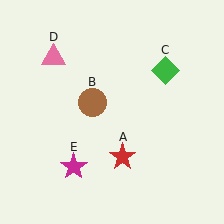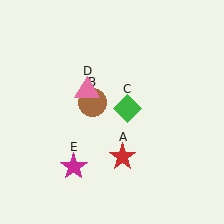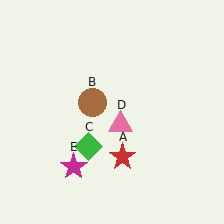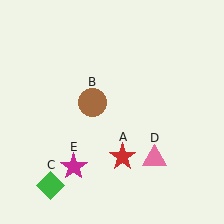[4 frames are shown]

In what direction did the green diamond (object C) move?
The green diamond (object C) moved down and to the left.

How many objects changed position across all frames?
2 objects changed position: green diamond (object C), pink triangle (object D).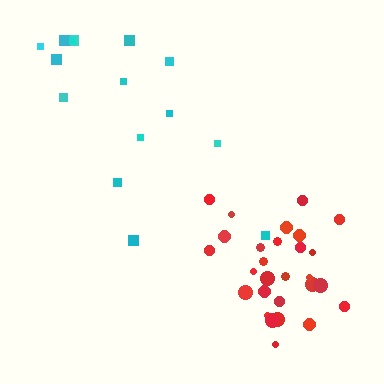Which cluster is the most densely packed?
Red.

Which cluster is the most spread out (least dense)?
Cyan.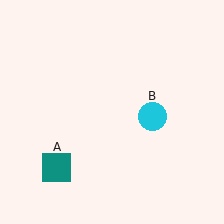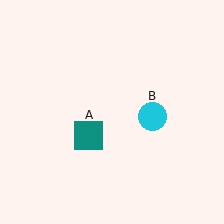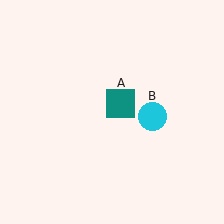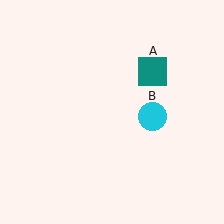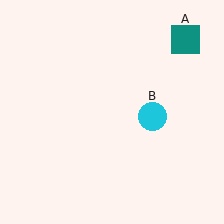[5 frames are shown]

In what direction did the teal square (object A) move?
The teal square (object A) moved up and to the right.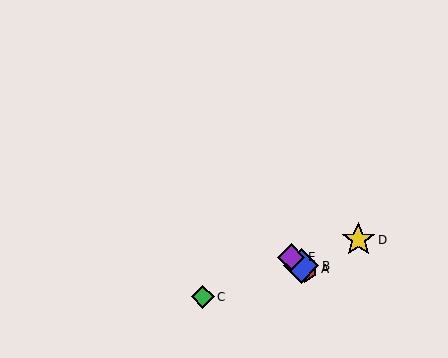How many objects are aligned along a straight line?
3 objects (A, B, E) are aligned along a straight line.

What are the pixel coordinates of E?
Object E is at (291, 257).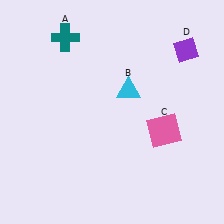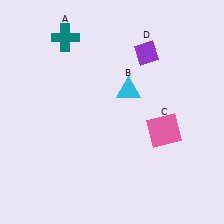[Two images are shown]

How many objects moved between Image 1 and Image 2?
1 object moved between the two images.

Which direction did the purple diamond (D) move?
The purple diamond (D) moved left.